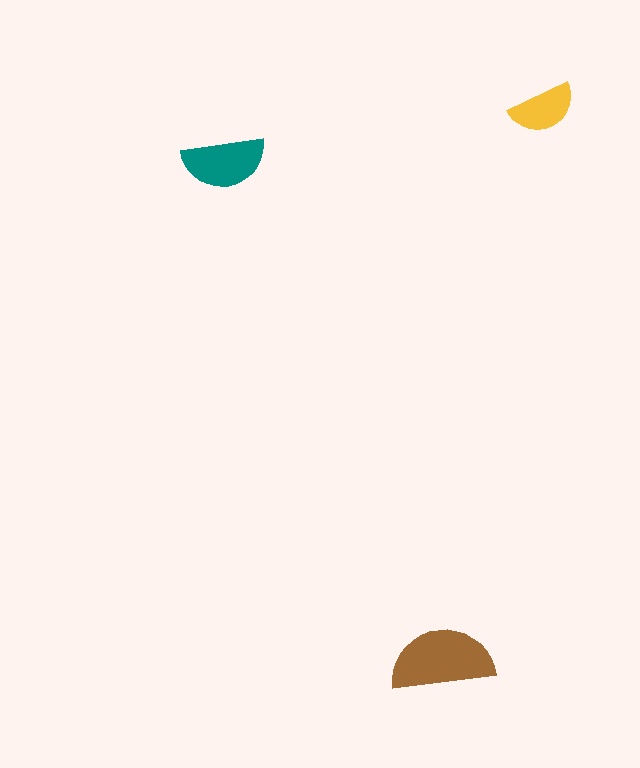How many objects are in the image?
There are 3 objects in the image.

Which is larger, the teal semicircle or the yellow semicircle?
The teal one.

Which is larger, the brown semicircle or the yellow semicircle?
The brown one.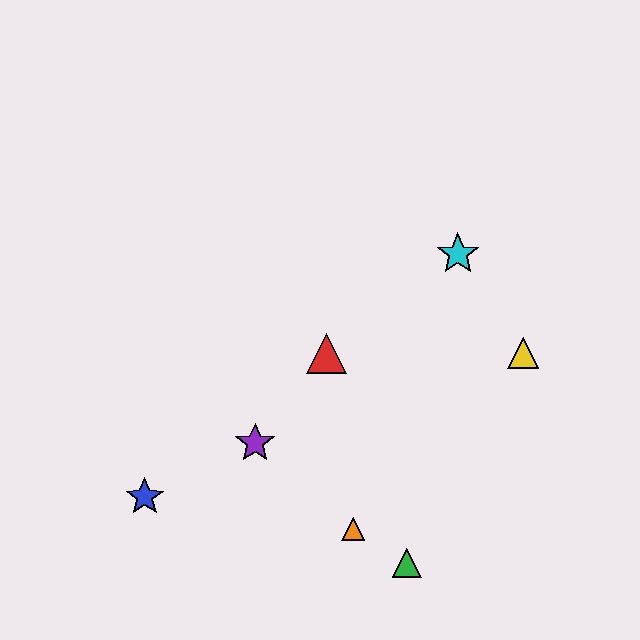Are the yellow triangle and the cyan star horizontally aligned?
No, the yellow triangle is at y≈353 and the cyan star is at y≈254.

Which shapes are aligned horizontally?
The red triangle, the yellow triangle are aligned horizontally.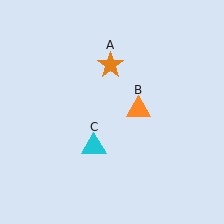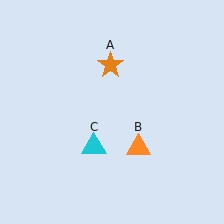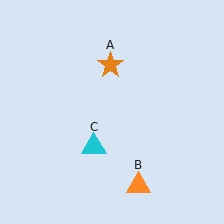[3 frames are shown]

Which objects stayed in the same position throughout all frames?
Orange star (object A) and cyan triangle (object C) remained stationary.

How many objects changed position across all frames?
1 object changed position: orange triangle (object B).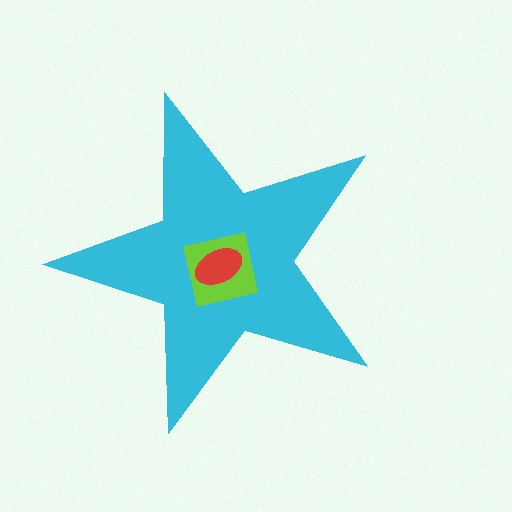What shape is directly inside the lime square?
The red ellipse.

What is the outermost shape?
The cyan star.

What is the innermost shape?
The red ellipse.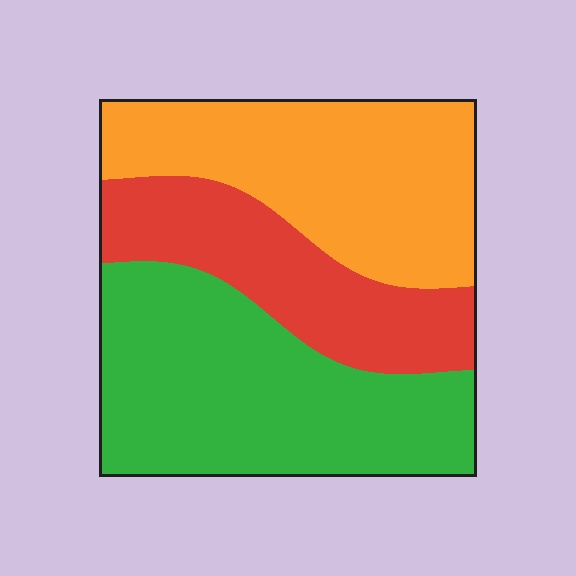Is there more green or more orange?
Green.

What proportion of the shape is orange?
Orange covers around 35% of the shape.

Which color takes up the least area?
Red, at roughly 25%.